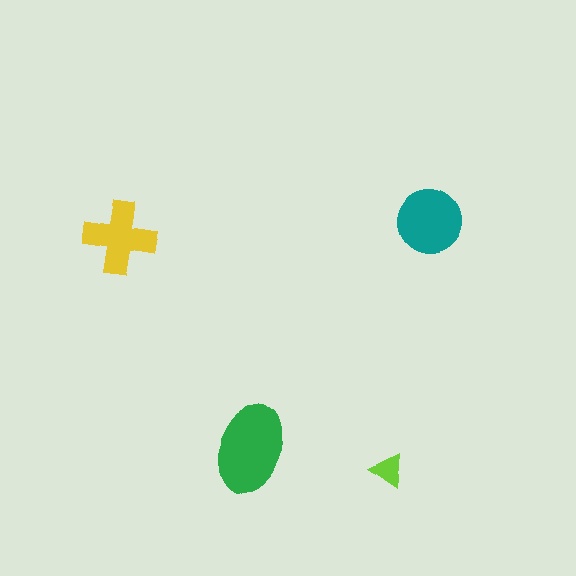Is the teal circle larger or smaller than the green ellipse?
Smaller.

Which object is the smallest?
The lime triangle.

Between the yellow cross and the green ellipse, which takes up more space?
The green ellipse.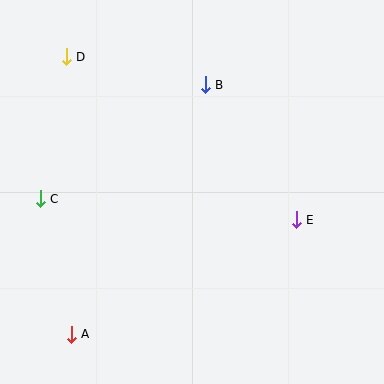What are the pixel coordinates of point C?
Point C is at (40, 199).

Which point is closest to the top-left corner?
Point D is closest to the top-left corner.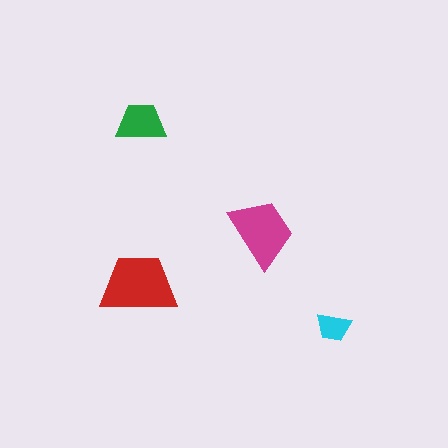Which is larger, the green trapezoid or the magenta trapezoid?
The magenta one.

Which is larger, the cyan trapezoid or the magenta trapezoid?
The magenta one.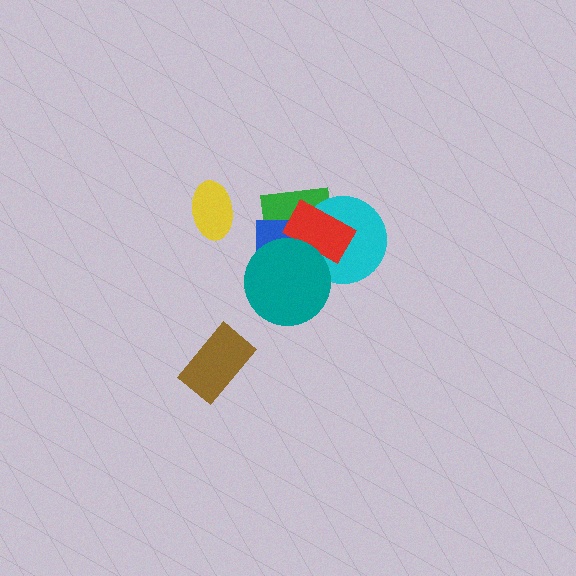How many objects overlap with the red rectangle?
4 objects overlap with the red rectangle.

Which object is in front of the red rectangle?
The teal circle is in front of the red rectangle.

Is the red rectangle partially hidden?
Yes, it is partially covered by another shape.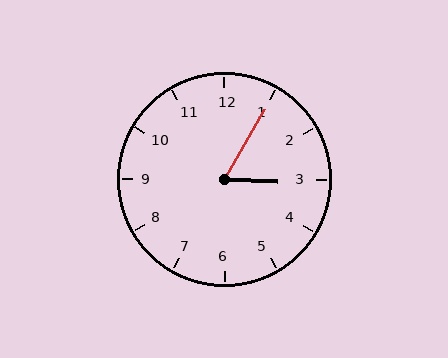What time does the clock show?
3:05.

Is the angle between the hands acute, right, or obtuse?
It is acute.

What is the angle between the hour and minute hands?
Approximately 62 degrees.